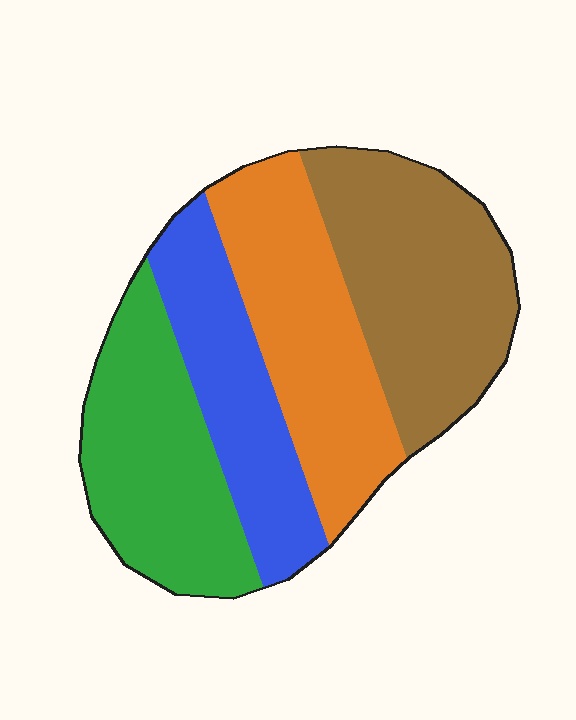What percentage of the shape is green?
Green takes up about one quarter (1/4) of the shape.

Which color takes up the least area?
Blue, at roughly 20%.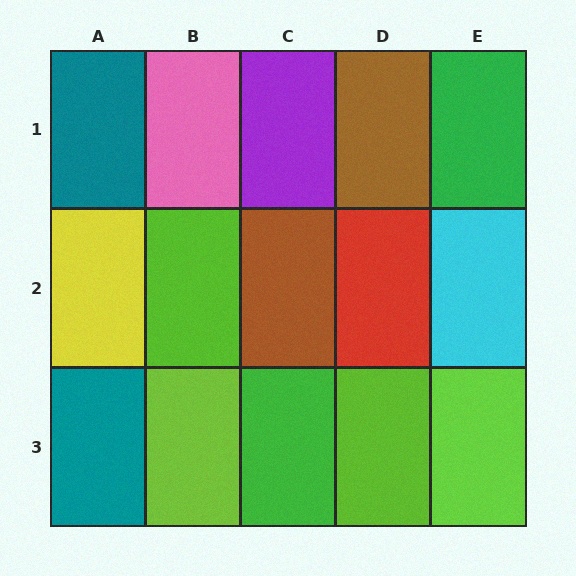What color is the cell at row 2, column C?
Brown.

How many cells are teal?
2 cells are teal.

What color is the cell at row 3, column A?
Teal.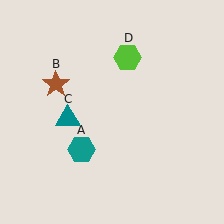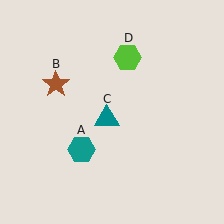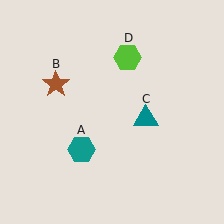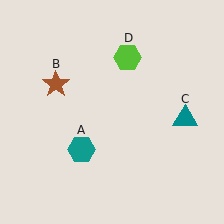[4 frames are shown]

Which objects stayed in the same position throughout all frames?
Teal hexagon (object A) and brown star (object B) and lime hexagon (object D) remained stationary.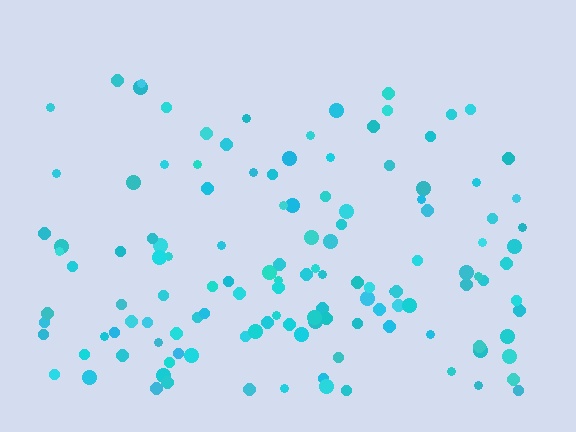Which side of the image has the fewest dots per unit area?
The top.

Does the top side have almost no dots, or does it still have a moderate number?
Still a moderate number, just noticeably fewer than the bottom.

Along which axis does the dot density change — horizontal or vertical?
Vertical.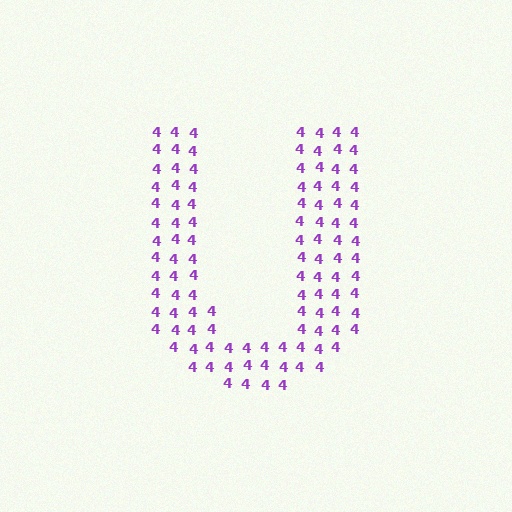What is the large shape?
The large shape is the letter U.